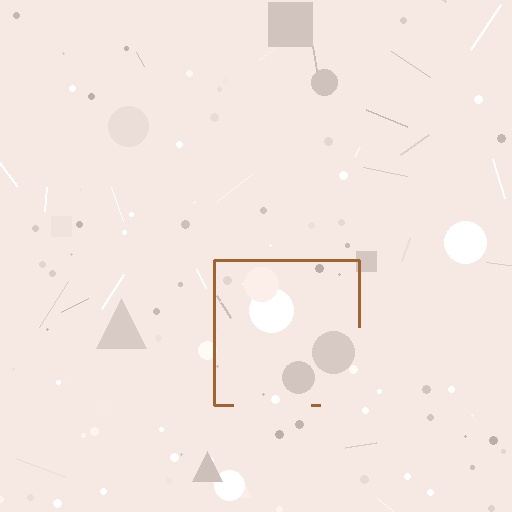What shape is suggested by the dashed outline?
The dashed outline suggests a square.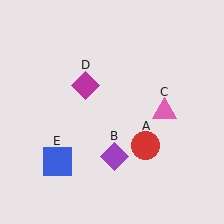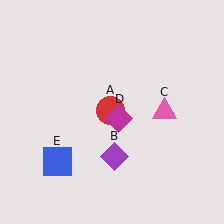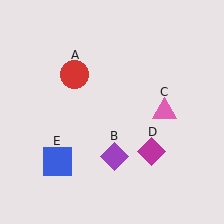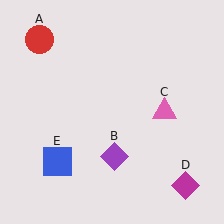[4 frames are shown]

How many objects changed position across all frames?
2 objects changed position: red circle (object A), magenta diamond (object D).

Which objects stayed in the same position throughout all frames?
Purple diamond (object B) and pink triangle (object C) and blue square (object E) remained stationary.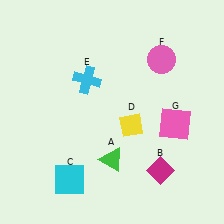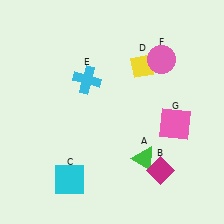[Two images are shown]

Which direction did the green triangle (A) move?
The green triangle (A) moved right.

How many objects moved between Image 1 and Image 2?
2 objects moved between the two images.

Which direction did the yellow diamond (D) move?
The yellow diamond (D) moved up.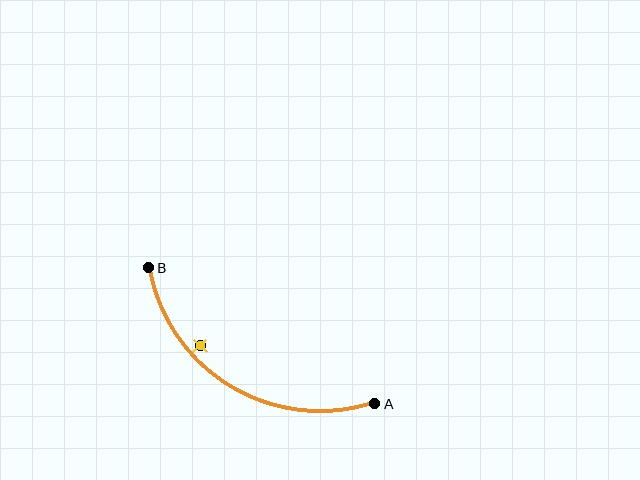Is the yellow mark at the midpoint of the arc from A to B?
No — the yellow mark does not lie on the arc at all. It sits slightly inside the curve.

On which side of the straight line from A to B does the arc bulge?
The arc bulges below the straight line connecting A and B.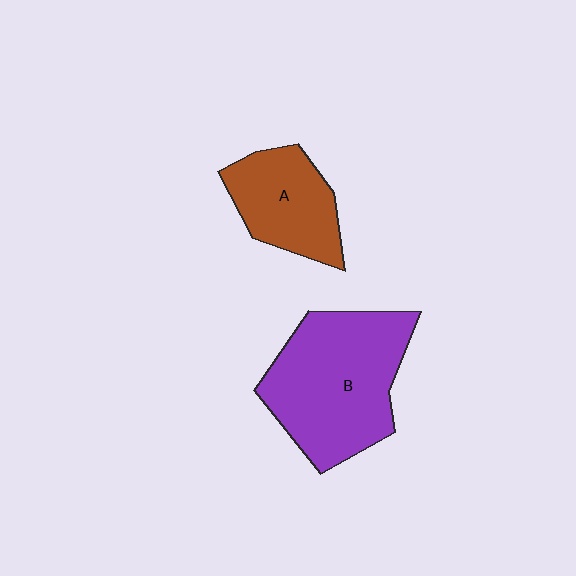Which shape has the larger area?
Shape B (purple).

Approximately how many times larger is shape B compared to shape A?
Approximately 1.8 times.